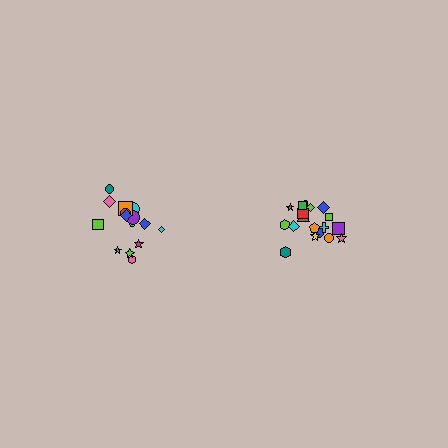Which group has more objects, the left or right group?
The right group.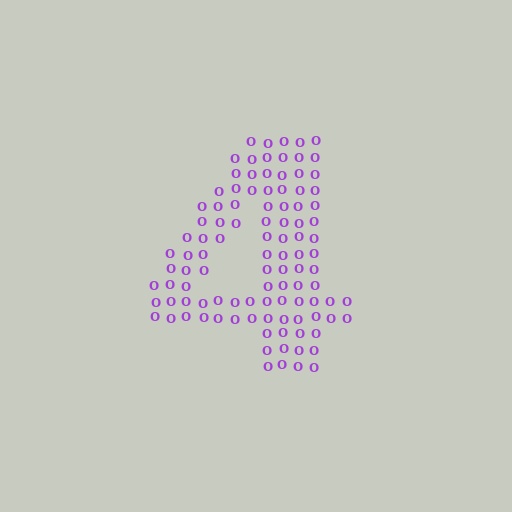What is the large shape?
The large shape is the digit 4.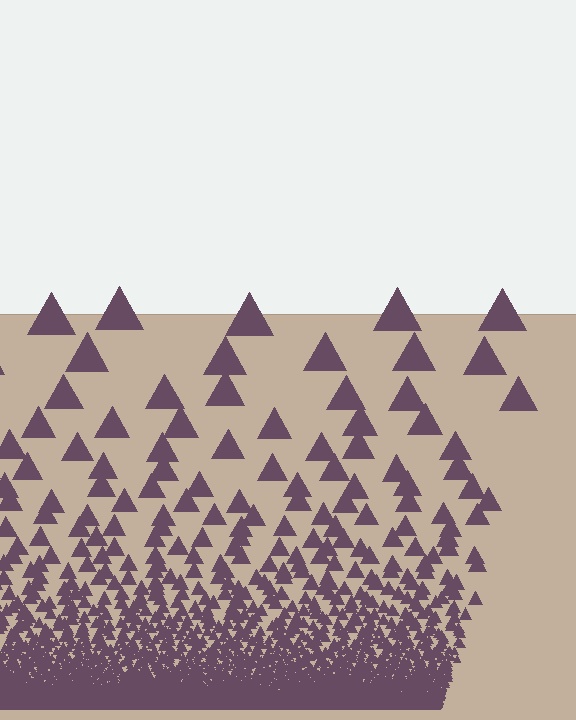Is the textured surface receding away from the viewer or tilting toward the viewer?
The surface appears to tilt toward the viewer. Texture elements get larger and sparser toward the top.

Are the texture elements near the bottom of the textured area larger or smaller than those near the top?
Smaller. The gradient is inverted — elements near the bottom are smaller and denser.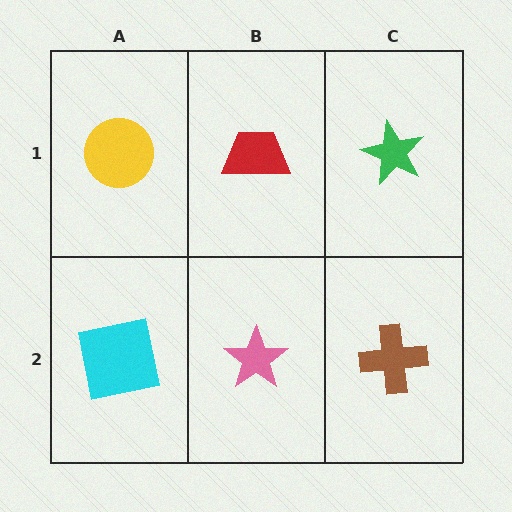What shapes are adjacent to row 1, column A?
A cyan square (row 2, column A), a red trapezoid (row 1, column B).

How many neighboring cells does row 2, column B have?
3.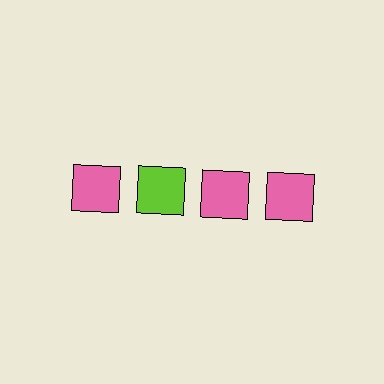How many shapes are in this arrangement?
There are 4 shapes arranged in a grid pattern.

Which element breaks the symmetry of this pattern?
The lime square in the top row, second from left column breaks the symmetry. All other shapes are pink squares.